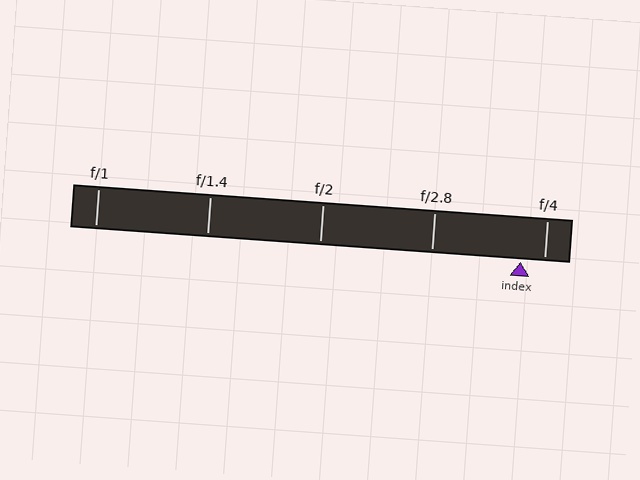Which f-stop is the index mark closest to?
The index mark is closest to f/4.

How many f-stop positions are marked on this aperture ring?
There are 5 f-stop positions marked.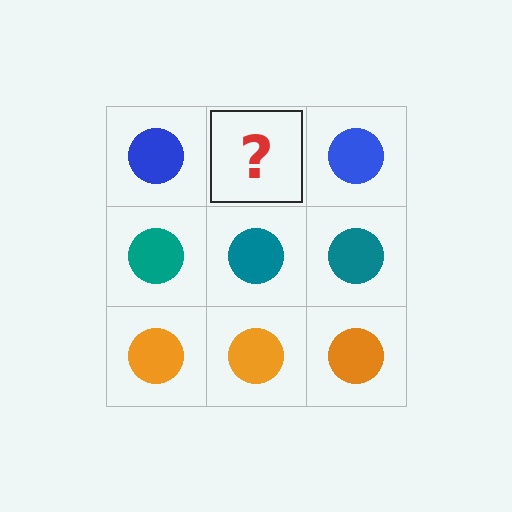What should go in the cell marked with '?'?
The missing cell should contain a blue circle.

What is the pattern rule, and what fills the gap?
The rule is that each row has a consistent color. The gap should be filled with a blue circle.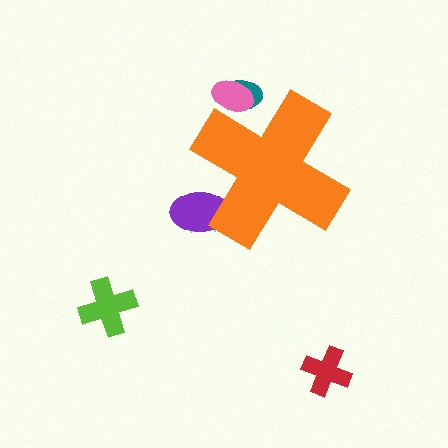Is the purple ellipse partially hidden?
Yes, the purple ellipse is partially hidden behind the orange cross.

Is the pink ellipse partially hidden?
Yes, the pink ellipse is partially hidden behind the orange cross.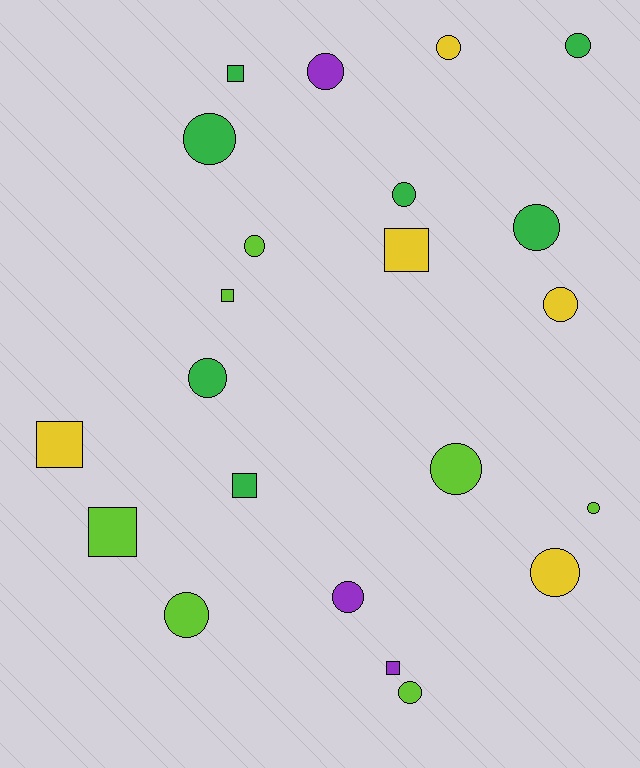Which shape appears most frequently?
Circle, with 15 objects.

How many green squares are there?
There are 2 green squares.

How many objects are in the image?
There are 22 objects.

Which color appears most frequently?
Lime, with 7 objects.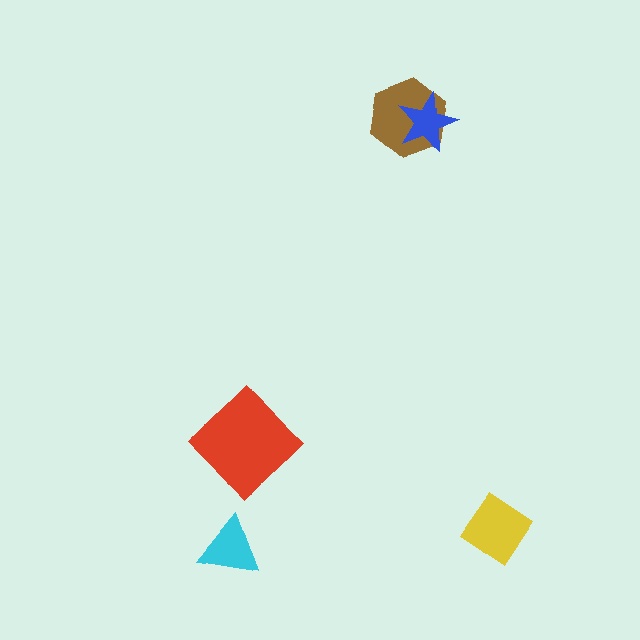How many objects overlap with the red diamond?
0 objects overlap with the red diamond.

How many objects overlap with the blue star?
1 object overlaps with the blue star.